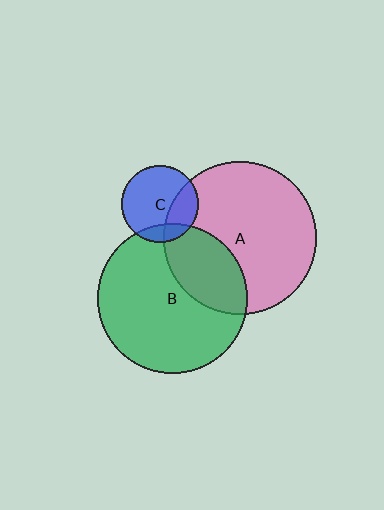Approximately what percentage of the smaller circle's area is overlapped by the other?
Approximately 30%.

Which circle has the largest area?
Circle A (pink).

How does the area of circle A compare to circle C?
Approximately 3.9 times.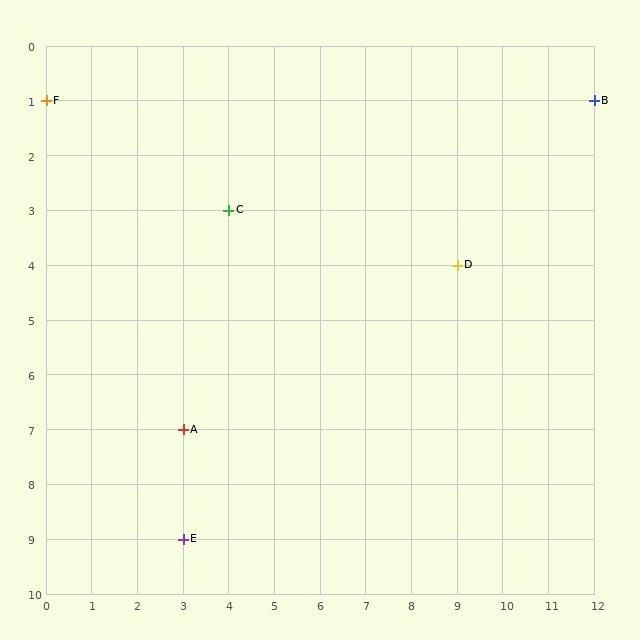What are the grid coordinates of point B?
Point B is at grid coordinates (12, 1).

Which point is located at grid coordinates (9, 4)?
Point D is at (9, 4).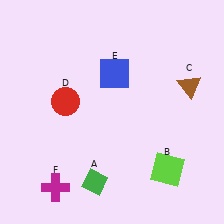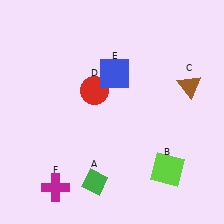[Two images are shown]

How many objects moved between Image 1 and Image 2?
1 object moved between the two images.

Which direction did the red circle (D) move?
The red circle (D) moved right.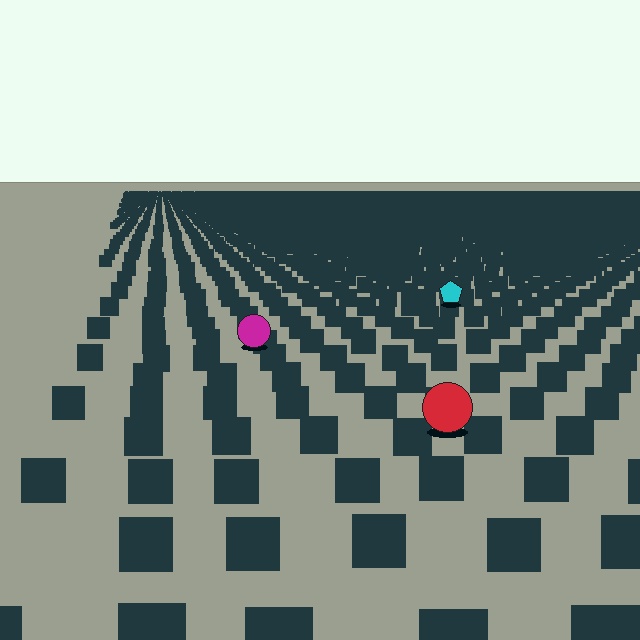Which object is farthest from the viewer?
The cyan pentagon is farthest from the viewer. It appears smaller and the ground texture around it is denser.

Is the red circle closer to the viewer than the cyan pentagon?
Yes. The red circle is closer — you can tell from the texture gradient: the ground texture is coarser near it.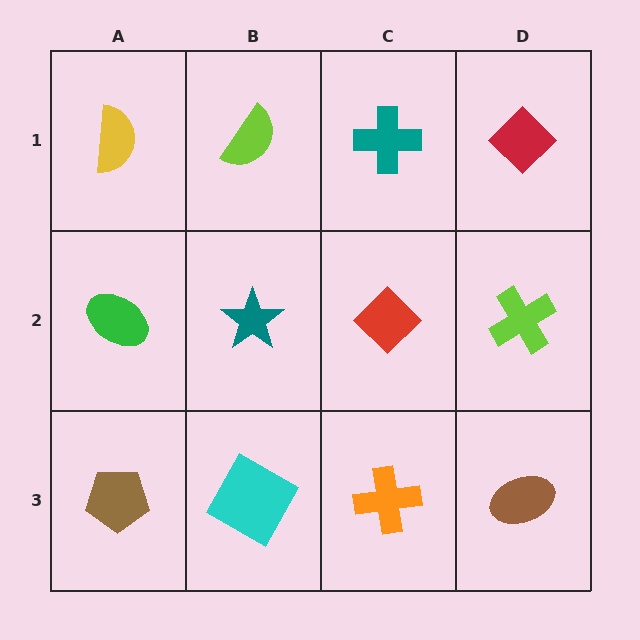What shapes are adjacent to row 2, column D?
A red diamond (row 1, column D), a brown ellipse (row 3, column D), a red diamond (row 2, column C).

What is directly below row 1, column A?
A green ellipse.